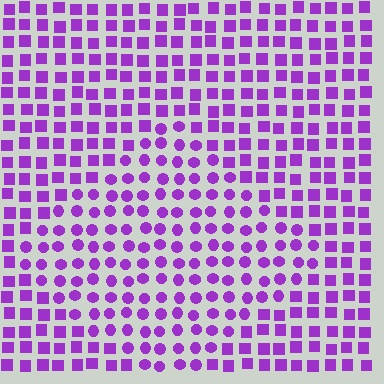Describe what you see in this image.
The image is filled with small purple elements arranged in a uniform grid. A diamond-shaped region contains circles, while the surrounding area contains squares. The boundary is defined purely by the change in element shape.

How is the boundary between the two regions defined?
The boundary is defined by a change in element shape: circles inside vs. squares outside. All elements share the same color and spacing.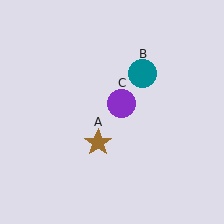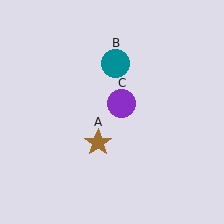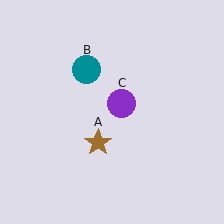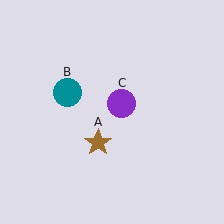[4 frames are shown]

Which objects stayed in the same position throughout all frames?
Brown star (object A) and purple circle (object C) remained stationary.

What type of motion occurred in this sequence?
The teal circle (object B) rotated counterclockwise around the center of the scene.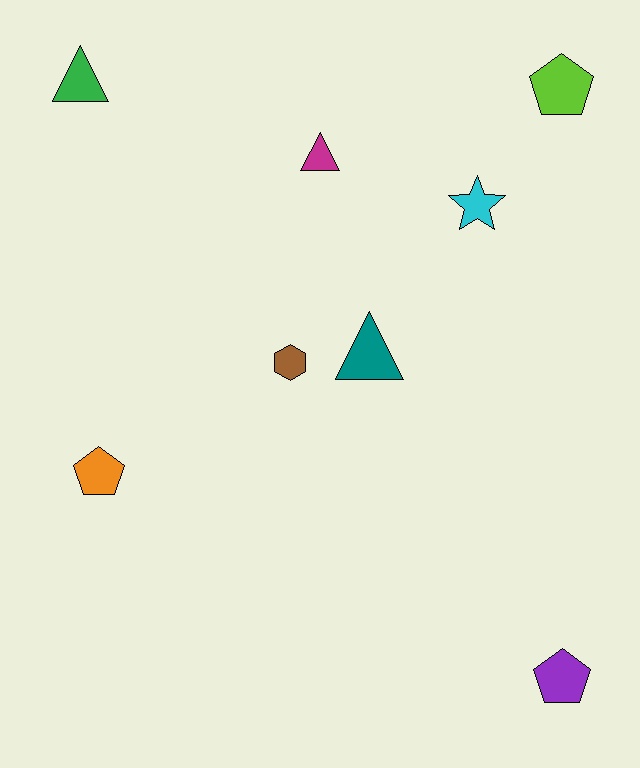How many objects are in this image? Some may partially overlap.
There are 8 objects.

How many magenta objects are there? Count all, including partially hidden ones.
There is 1 magenta object.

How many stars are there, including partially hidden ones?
There is 1 star.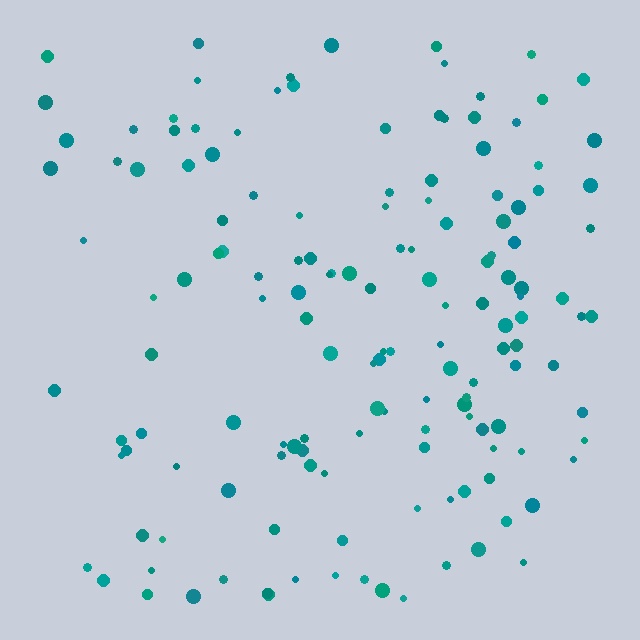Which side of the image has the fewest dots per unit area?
The left.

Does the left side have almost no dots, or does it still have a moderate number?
Still a moderate number, just noticeably fewer than the right.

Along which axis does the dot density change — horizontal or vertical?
Horizontal.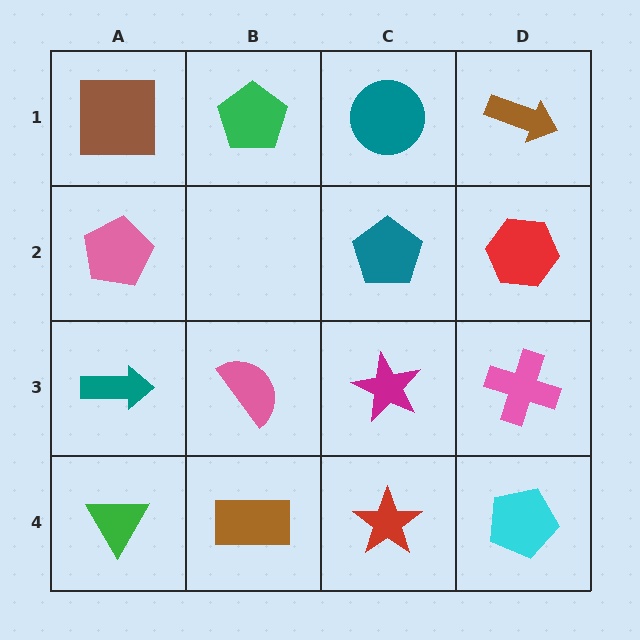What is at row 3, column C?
A magenta star.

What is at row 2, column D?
A red hexagon.